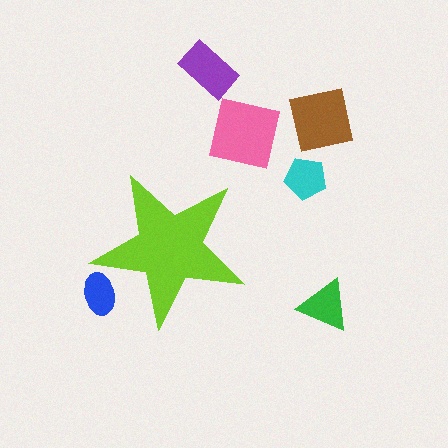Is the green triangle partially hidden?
No, the green triangle is fully visible.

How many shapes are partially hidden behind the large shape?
1 shape is partially hidden.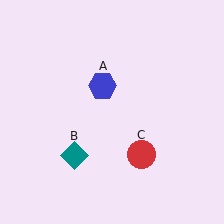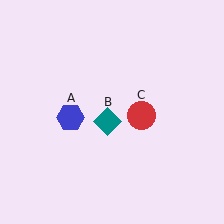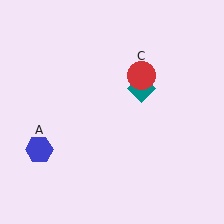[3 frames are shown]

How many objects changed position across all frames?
3 objects changed position: blue hexagon (object A), teal diamond (object B), red circle (object C).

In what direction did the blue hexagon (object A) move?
The blue hexagon (object A) moved down and to the left.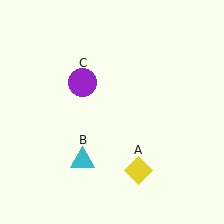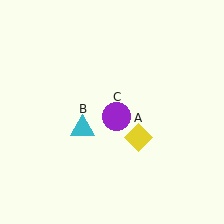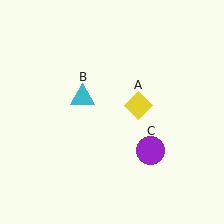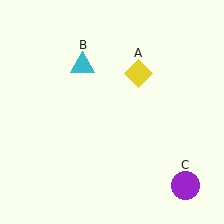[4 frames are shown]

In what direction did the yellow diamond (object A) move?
The yellow diamond (object A) moved up.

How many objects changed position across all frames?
3 objects changed position: yellow diamond (object A), cyan triangle (object B), purple circle (object C).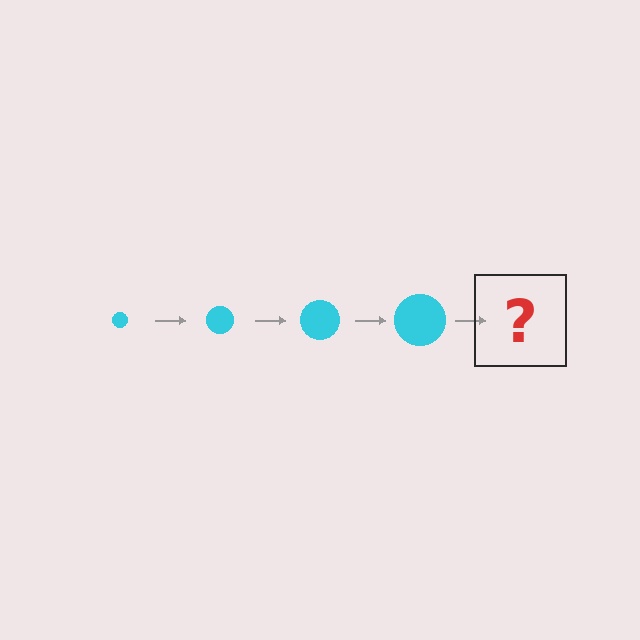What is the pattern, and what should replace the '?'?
The pattern is that the circle gets progressively larger each step. The '?' should be a cyan circle, larger than the previous one.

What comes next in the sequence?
The next element should be a cyan circle, larger than the previous one.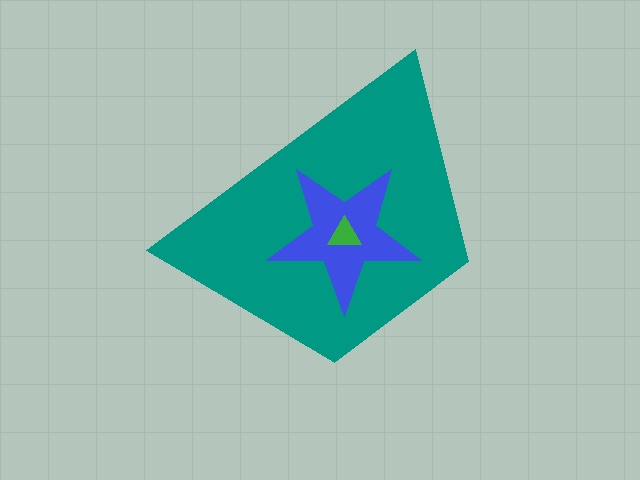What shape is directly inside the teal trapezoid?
The blue star.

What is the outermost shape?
The teal trapezoid.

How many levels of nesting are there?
3.